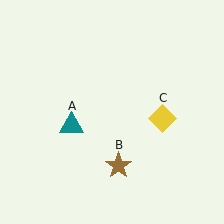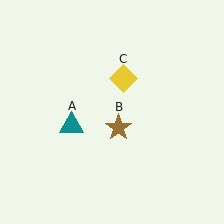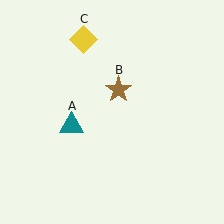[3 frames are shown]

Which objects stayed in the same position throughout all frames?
Teal triangle (object A) remained stationary.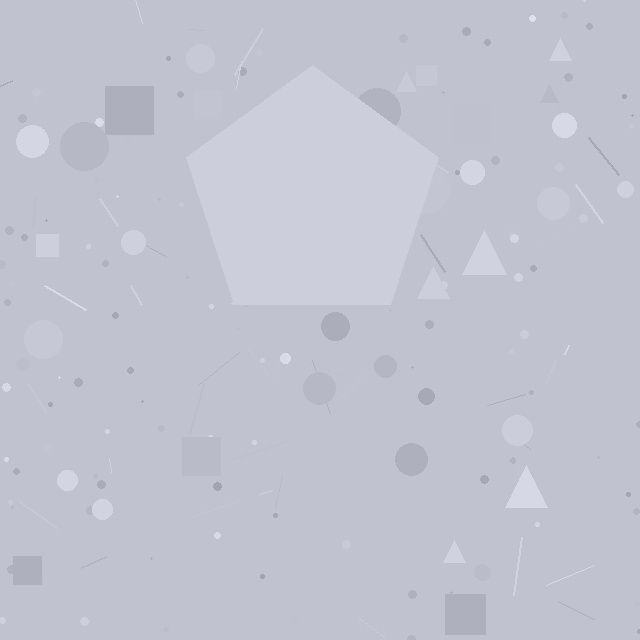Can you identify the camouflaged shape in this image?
The camouflaged shape is a pentagon.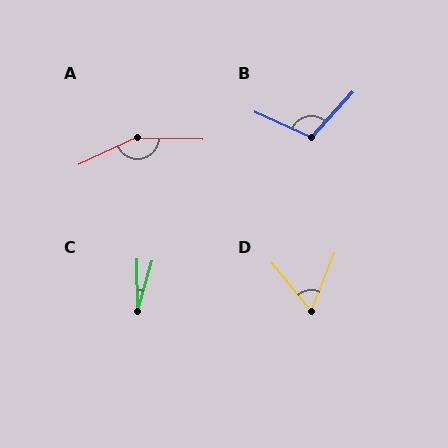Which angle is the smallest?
C, at approximately 17 degrees.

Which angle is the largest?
A, at approximately 153 degrees.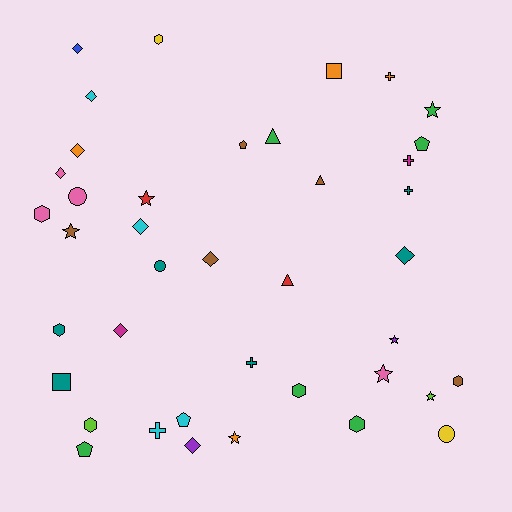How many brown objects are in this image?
There are 5 brown objects.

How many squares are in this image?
There are 2 squares.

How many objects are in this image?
There are 40 objects.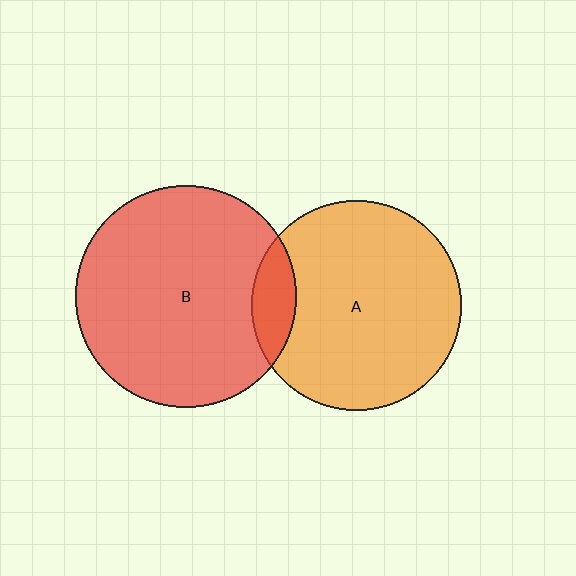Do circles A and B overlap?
Yes.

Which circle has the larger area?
Circle B (red).